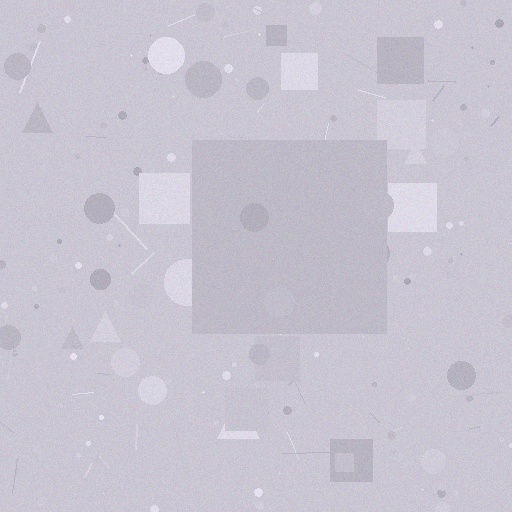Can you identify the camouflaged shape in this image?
The camouflaged shape is a square.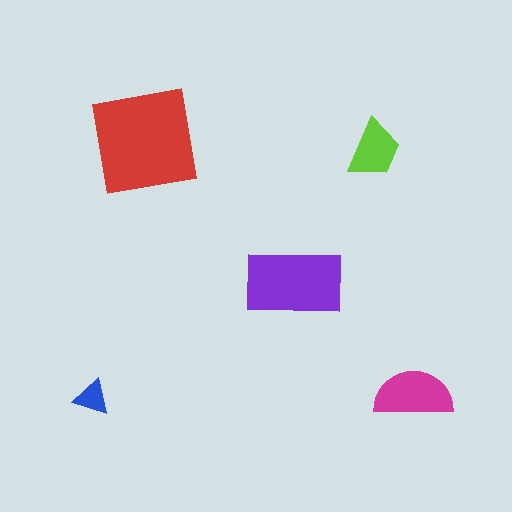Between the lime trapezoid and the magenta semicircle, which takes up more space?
The magenta semicircle.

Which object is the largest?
The red square.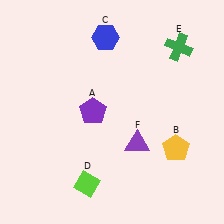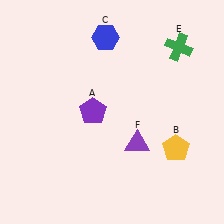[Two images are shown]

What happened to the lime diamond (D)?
The lime diamond (D) was removed in Image 2. It was in the bottom-left area of Image 1.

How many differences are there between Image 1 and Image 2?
There is 1 difference between the two images.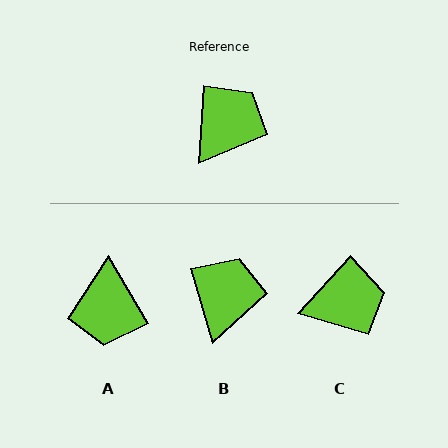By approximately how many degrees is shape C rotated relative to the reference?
Approximately 39 degrees clockwise.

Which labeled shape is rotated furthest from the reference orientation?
A, about 146 degrees away.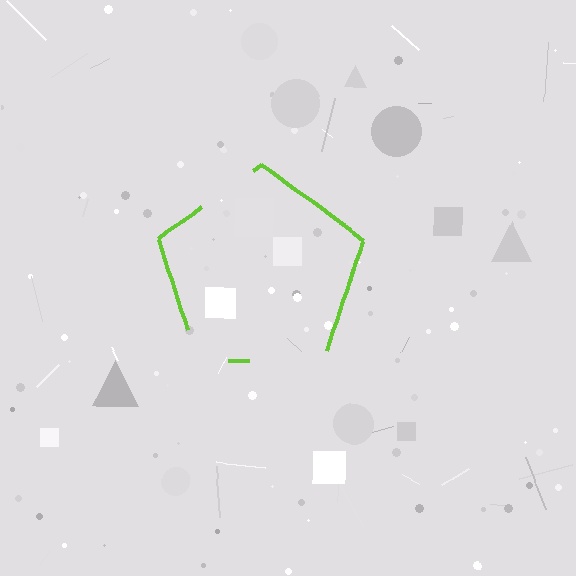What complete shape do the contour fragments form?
The contour fragments form a pentagon.